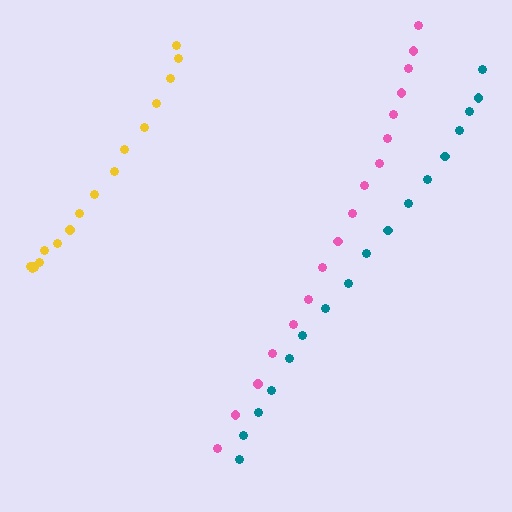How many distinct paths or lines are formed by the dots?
There are 3 distinct paths.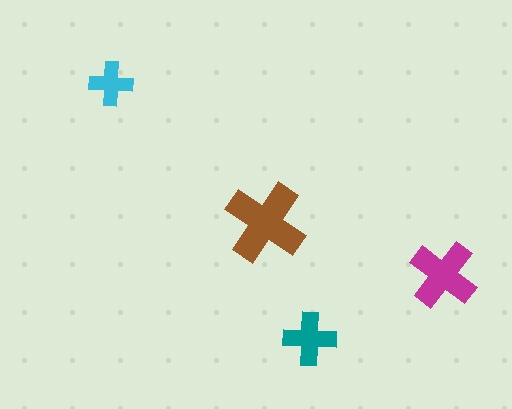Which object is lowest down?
The teal cross is bottommost.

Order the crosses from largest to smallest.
the brown one, the magenta one, the teal one, the cyan one.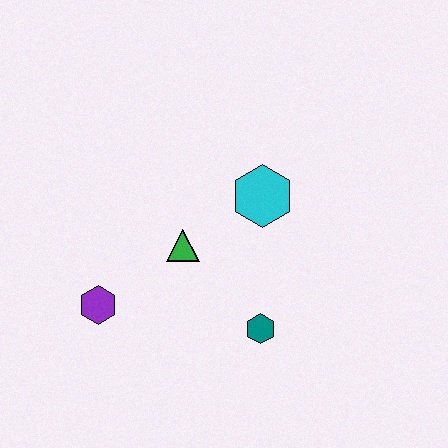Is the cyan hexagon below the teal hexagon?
No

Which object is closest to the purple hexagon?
The green triangle is closest to the purple hexagon.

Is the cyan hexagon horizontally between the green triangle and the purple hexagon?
No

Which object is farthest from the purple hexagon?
The cyan hexagon is farthest from the purple hexagon.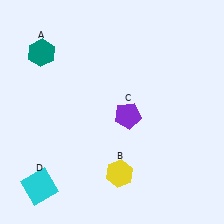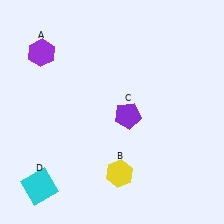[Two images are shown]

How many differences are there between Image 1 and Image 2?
There is 1 difference between the two images.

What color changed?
The hexagon (A) changed from teal in Image 1 to purple in Image 2.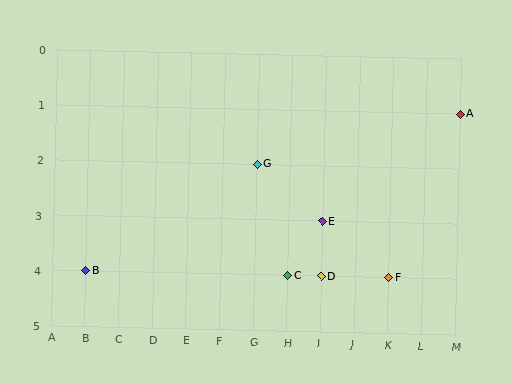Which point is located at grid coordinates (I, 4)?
Point D is at (I, 4).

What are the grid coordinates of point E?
Point E is at grid coordinates (I, 3).